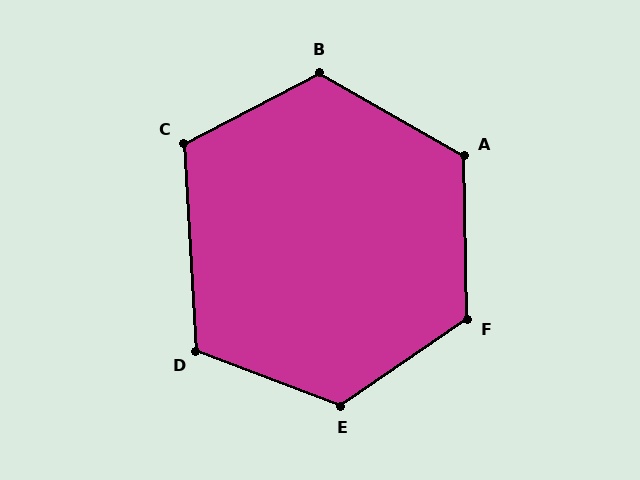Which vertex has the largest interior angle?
E, at approximately 125 degrees.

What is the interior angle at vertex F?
Approximately 123 degrees (obtuse).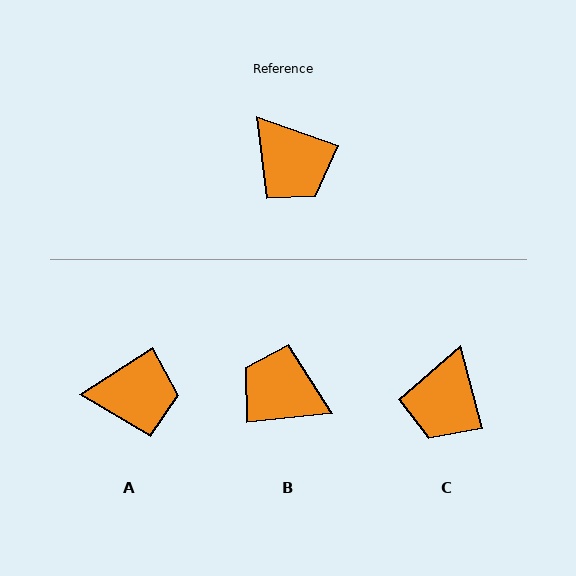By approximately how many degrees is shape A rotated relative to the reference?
Approximately 53 degrees counter-clockwise.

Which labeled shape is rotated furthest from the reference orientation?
B, about 154 degrees away.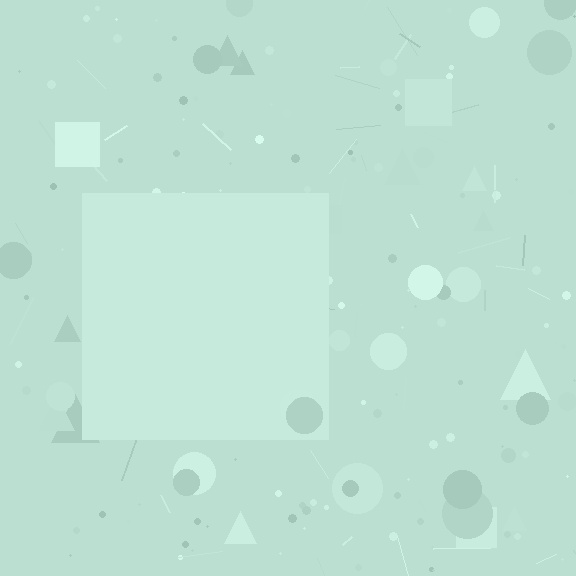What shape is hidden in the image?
A square is hidden in the image.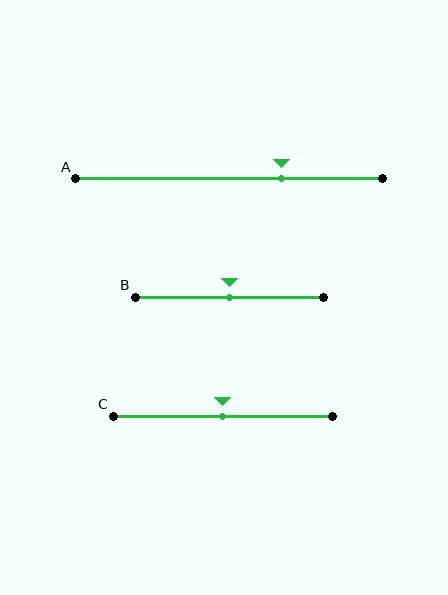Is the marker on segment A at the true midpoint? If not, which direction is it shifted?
No, the marker on segment A is shifted to the right by about 17% of the segment length.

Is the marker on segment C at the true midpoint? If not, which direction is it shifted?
Yes, the marker on segment C is at the true midpoint.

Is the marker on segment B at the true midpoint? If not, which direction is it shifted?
Yes, the marker on segment B is at the true midpoint.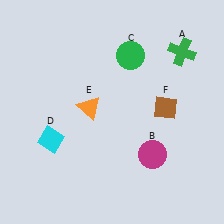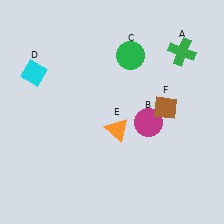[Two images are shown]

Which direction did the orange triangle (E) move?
The orange triangle (E) moved right.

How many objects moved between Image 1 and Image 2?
3 objects moved between the two images.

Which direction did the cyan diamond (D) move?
The cyan diamond (D) moved up.